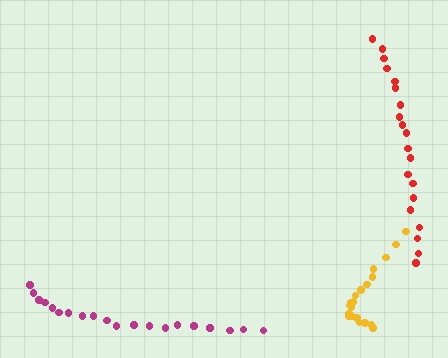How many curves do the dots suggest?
There are 3 distinct paths.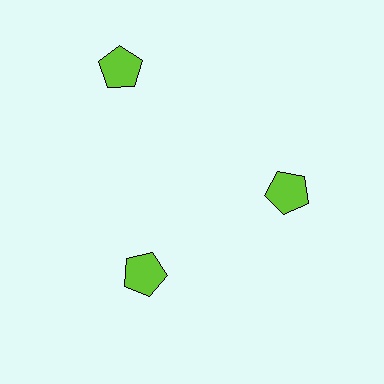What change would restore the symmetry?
The symmetry would be restored by moving it inward, back onto the ring so that all 3 pentagons sit at equal angles and equal distance from the center.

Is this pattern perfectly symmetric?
No. The 3 lime pentagons are arranged in a ring, but one element near the 11 o'clock position is pushed outward from the center, breaking the 3-fold rotational symmetry.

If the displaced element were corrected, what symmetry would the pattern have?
It would have 3-fold rotational symmetry — the pattern would map onto itself every 120 degrees.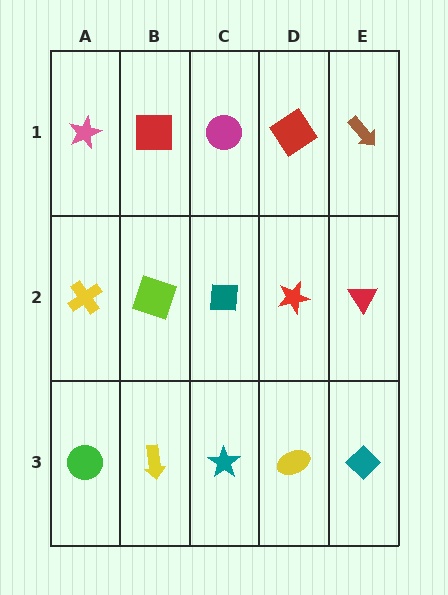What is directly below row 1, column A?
A yellow cross.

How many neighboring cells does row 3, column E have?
2.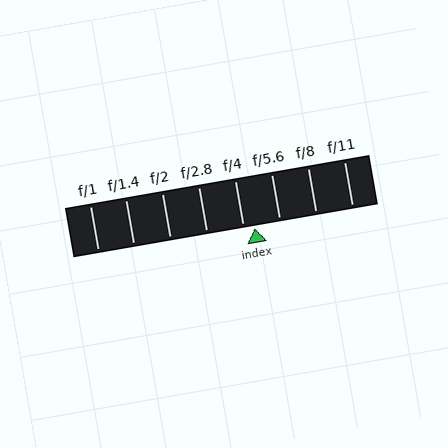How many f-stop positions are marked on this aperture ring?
There are 8 f-stop positions marked.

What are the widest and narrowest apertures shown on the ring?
The widest aperture shown is f/1 and the narrowest is f/11.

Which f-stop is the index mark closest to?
The index mark is closest to f/4.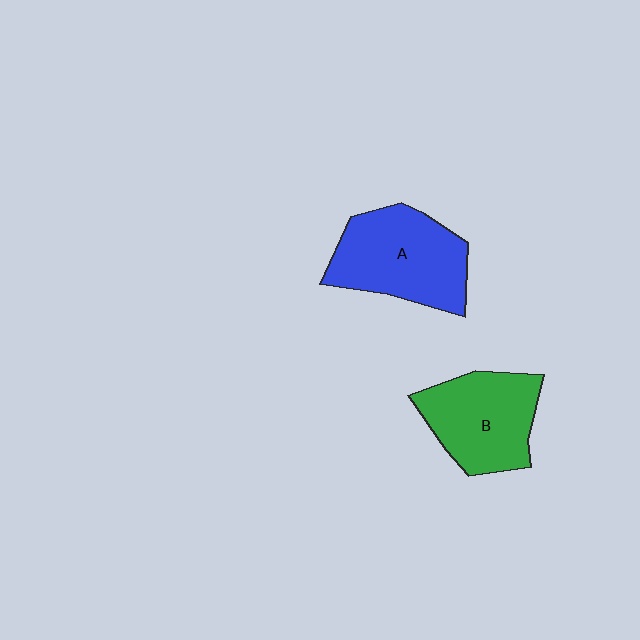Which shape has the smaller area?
Shape B (green).